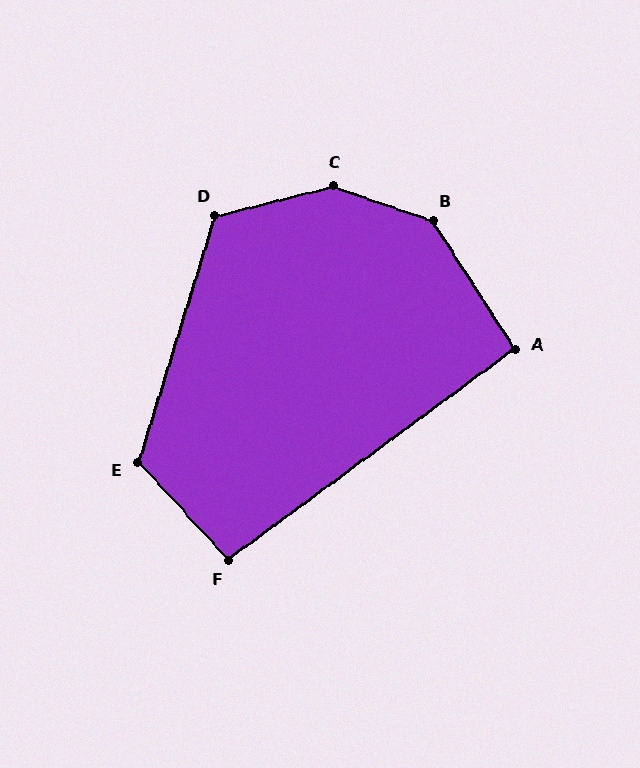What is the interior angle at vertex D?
Approximately 122 degrees (obtuse).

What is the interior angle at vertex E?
Approximately 120 degrees (obtuse).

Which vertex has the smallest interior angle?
A, at approximately 93 degrees.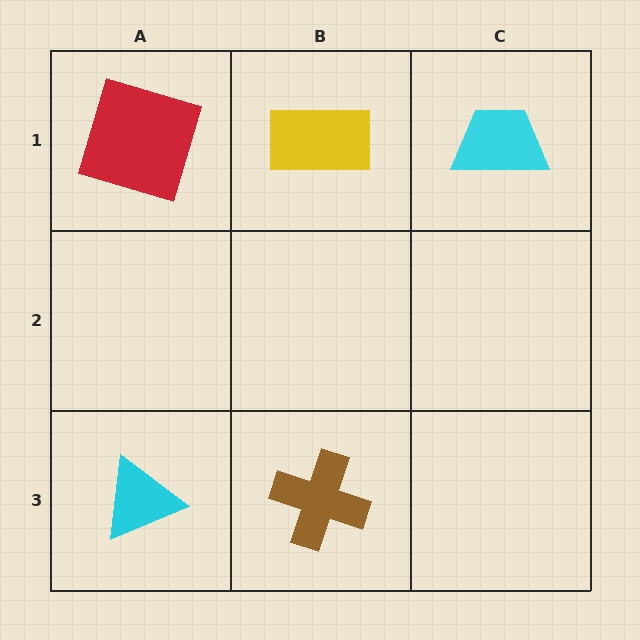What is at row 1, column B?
A yellow rectangle.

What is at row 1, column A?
A red square.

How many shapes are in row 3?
2 shapes.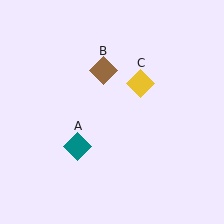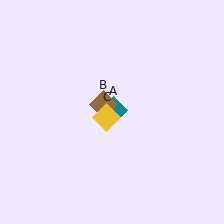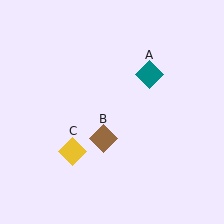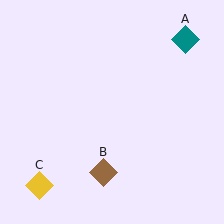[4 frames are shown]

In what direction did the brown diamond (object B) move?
The brown diamond (object B) moved down.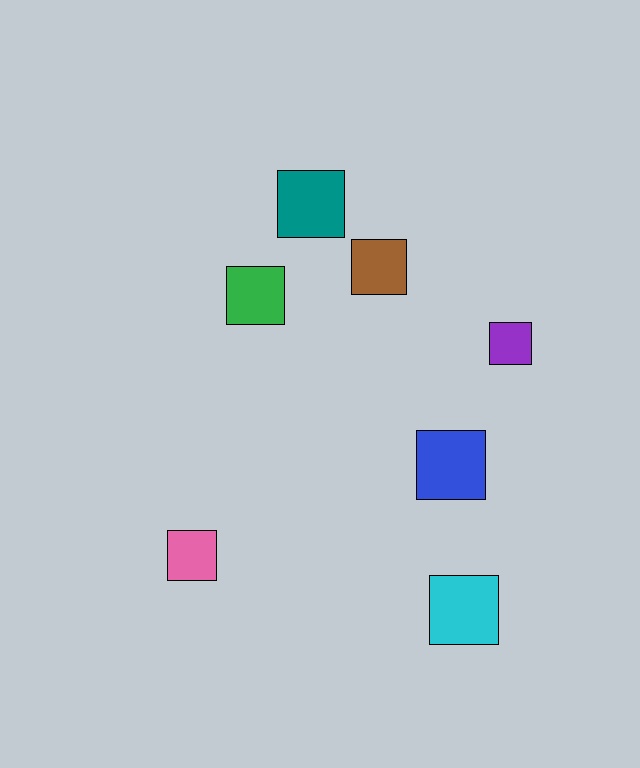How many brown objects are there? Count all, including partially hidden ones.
There is 1 brown object.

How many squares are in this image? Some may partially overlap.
There are 7 squares.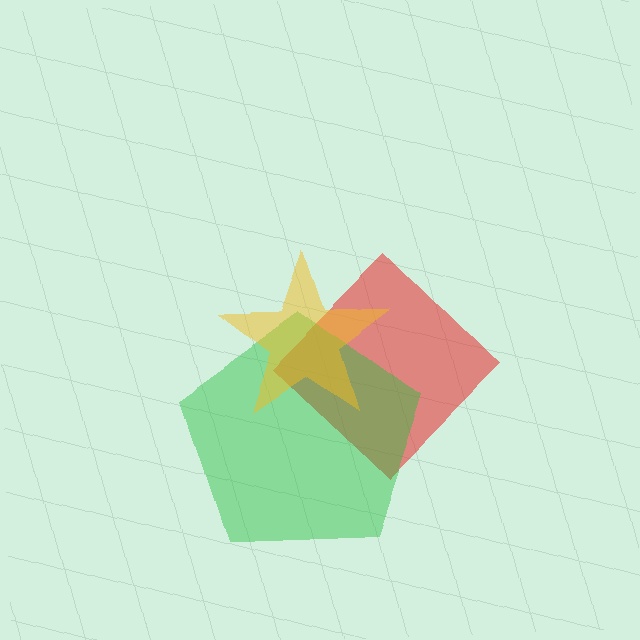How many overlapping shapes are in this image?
There are 3 overlapping shapes in the image.